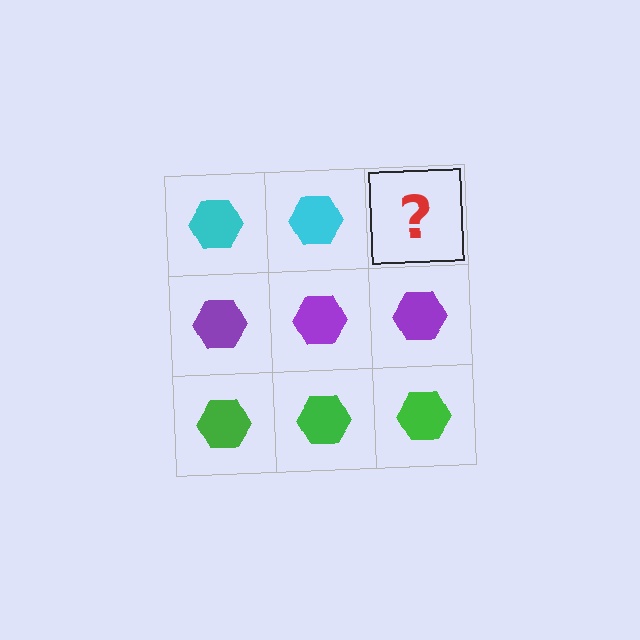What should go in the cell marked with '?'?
The missing cell should contain a cyan hexagon.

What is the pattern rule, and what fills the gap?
The rule is that each row has a consistent color. The gap should be filled with a cyan hexagon.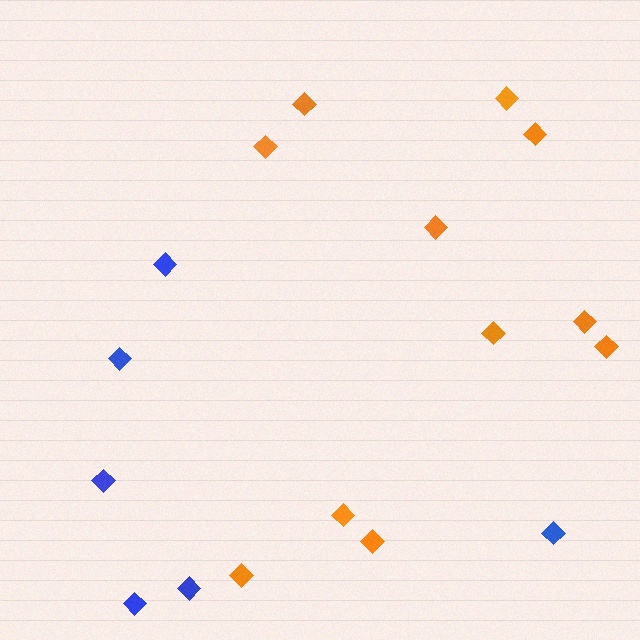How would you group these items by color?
There are 2 groups: one group of orange diamonds (11) and one group of blue diamonds (6).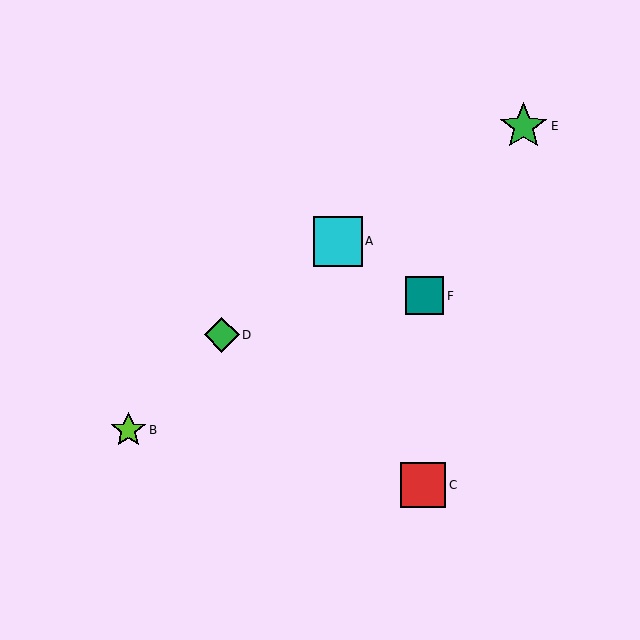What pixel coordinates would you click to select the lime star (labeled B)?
Click at (128, 430) to select the lime star B.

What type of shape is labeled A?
Shape A is a cyan square.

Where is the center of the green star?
The center of the green star is at (524, 126).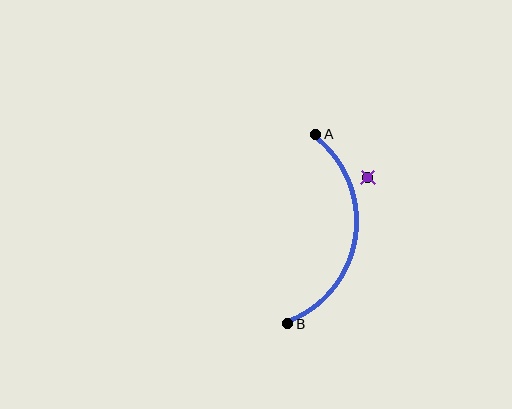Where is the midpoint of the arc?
The arc midpoint is the point on the curve farthest from the straight line joining A and B. It sits to the right of that line.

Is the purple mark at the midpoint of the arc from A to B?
No — the purple mark does not lie on the arc at all. It sits slightly outside the curve.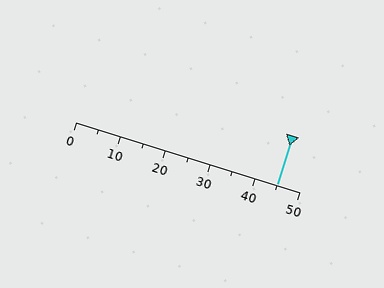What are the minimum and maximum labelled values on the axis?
The axis runs from 0 to 50.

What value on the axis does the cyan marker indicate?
The marker indicates approximately 45.